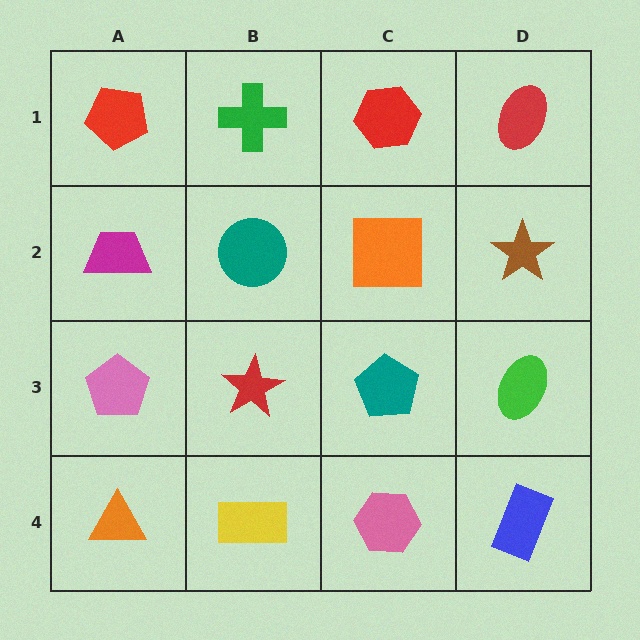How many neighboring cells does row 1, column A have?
2.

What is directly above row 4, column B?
A red star.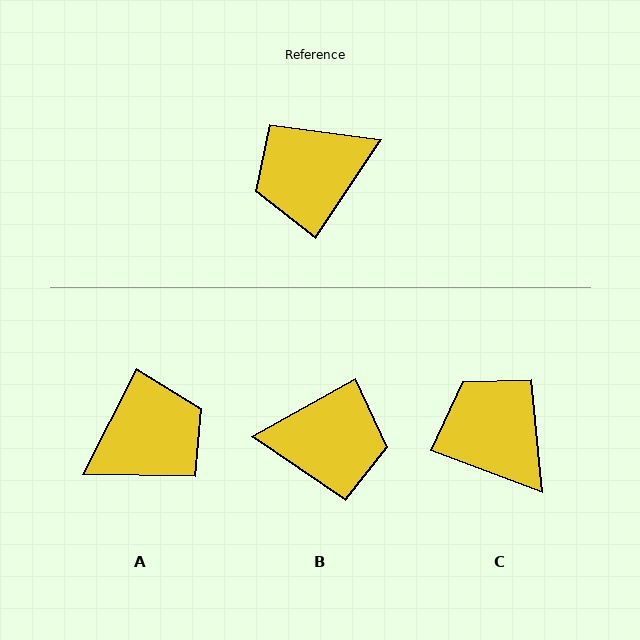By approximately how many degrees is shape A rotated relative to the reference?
Approximately 173 degrees clockwise.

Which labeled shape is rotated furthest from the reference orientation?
A, about 173 degrees away.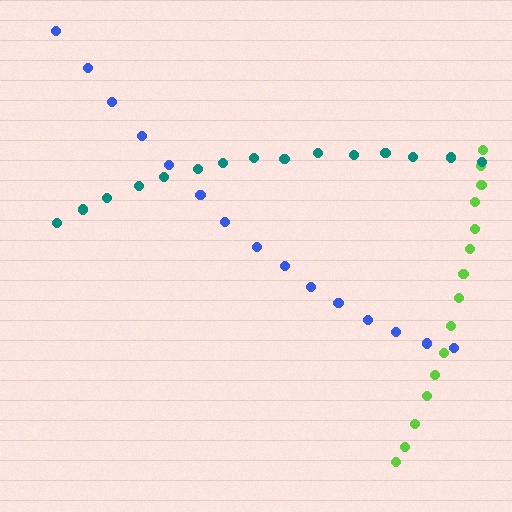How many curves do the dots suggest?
There are 3 distinct paths.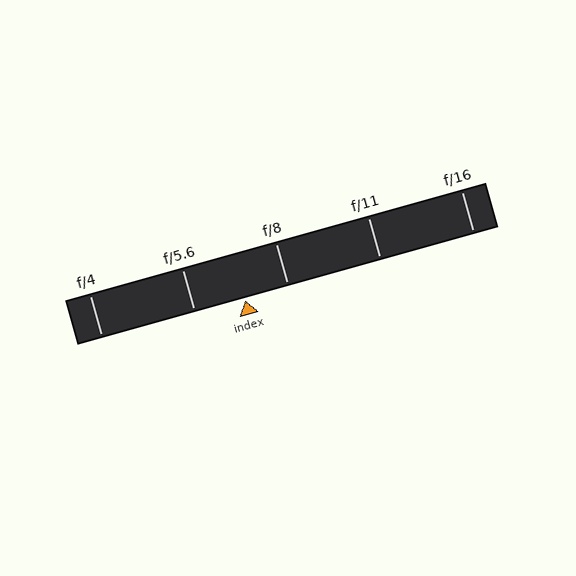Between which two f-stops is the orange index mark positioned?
The index mark is between f/5.6 and f/8.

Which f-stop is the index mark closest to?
The index mark is closest to f/8.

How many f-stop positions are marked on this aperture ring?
There are 5 f-stop positions marked.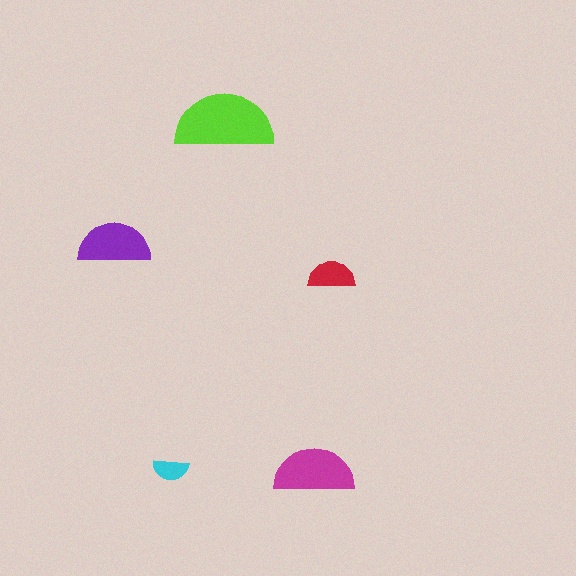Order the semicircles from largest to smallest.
the lime one, the magenta one, the purple one, the red one, the cyan one.